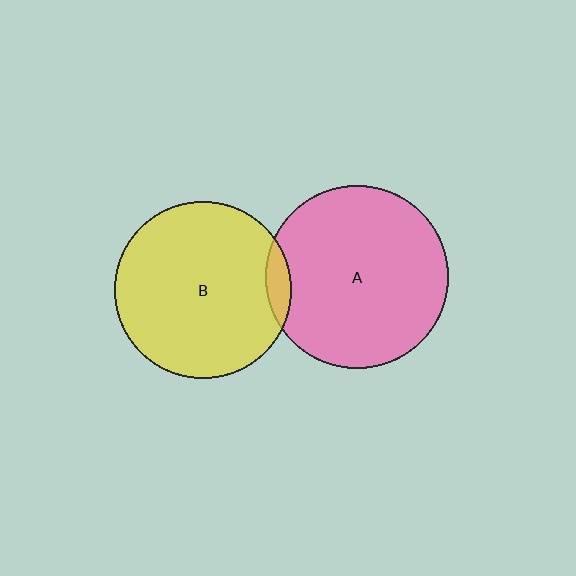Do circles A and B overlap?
Yes.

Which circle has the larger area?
Circle A (pink).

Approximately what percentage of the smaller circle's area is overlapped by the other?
Approximately 5%.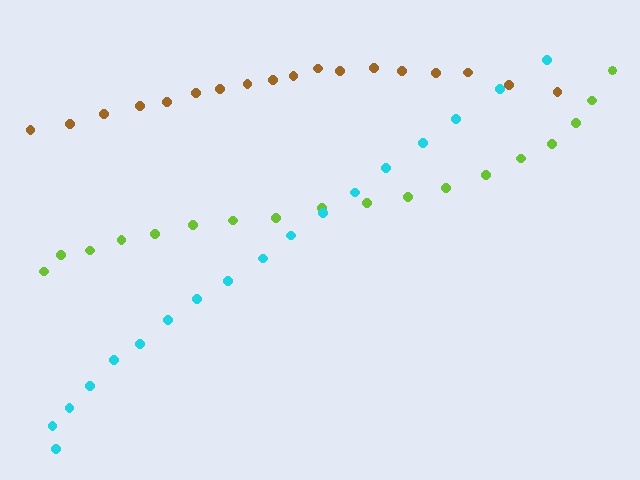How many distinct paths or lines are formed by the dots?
There are 3 distinct paths.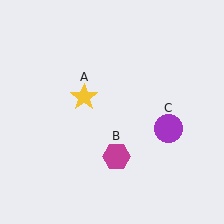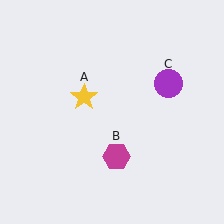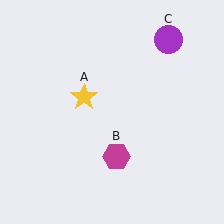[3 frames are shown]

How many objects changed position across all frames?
1 object changed position: purple circle (object C).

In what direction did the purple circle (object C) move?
The purple circle (object C) moved up.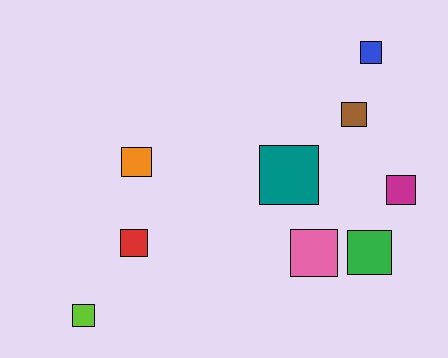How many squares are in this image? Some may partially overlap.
There are 9 squares.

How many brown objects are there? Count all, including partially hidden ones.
There is 1 brown object.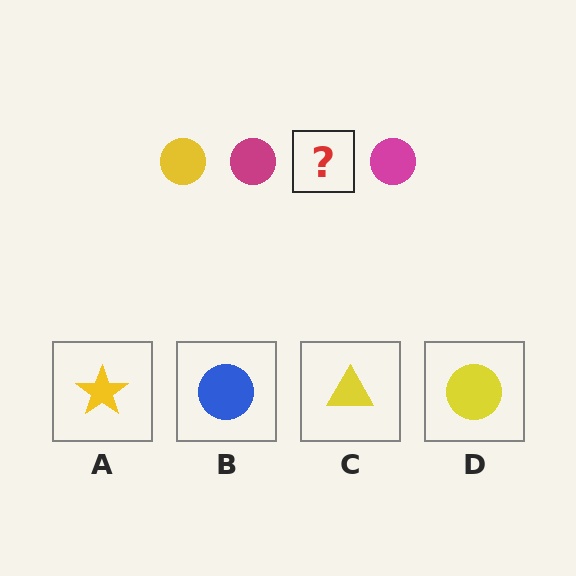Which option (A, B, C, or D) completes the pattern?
D.